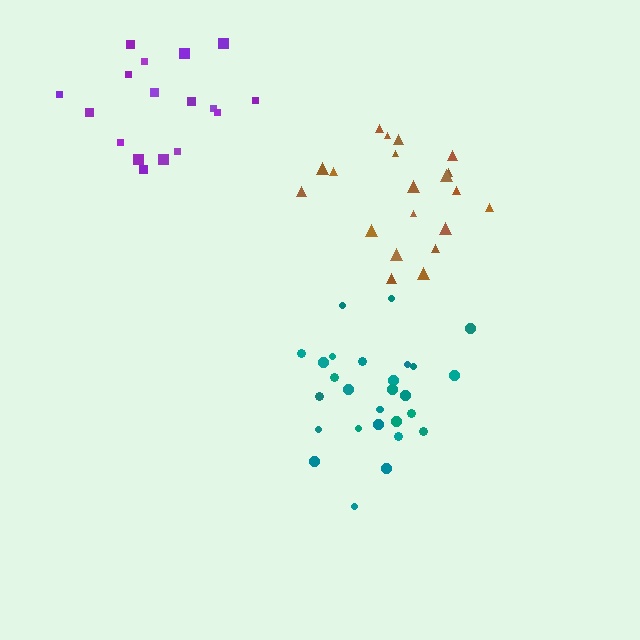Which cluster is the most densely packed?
Purple.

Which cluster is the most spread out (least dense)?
Brown.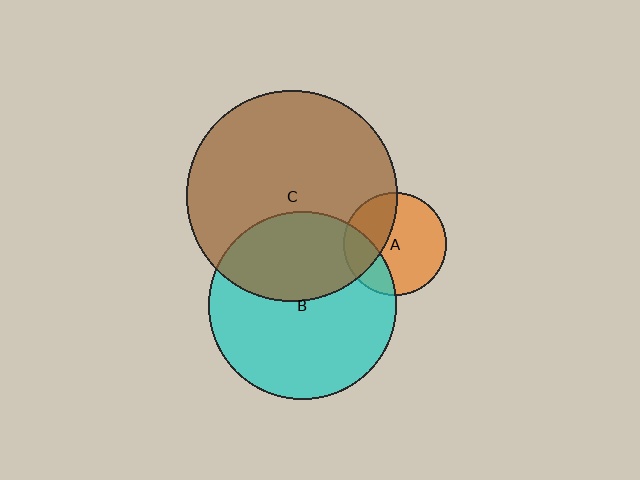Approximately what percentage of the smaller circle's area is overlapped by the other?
Approximately 35%.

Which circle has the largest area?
Circle C (brown).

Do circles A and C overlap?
Yes.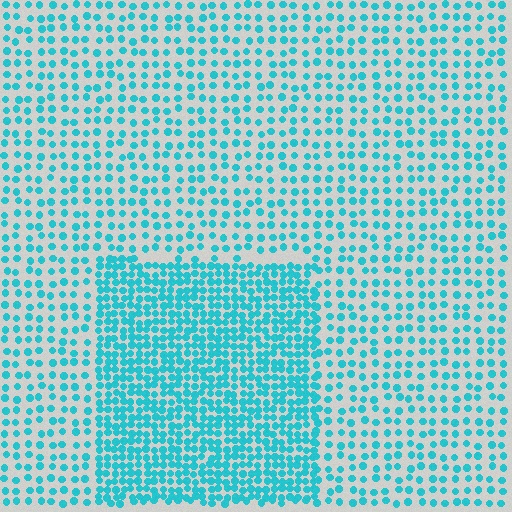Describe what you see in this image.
The image contains small cyan elements arranged at two different densities. A rectangle-shaped region is visible where the elements are more densely packed than the surrounding area.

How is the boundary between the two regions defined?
The boundary is defined by a change in element density (approximately 2.1x ratio). All elements are the same color, size, and shape.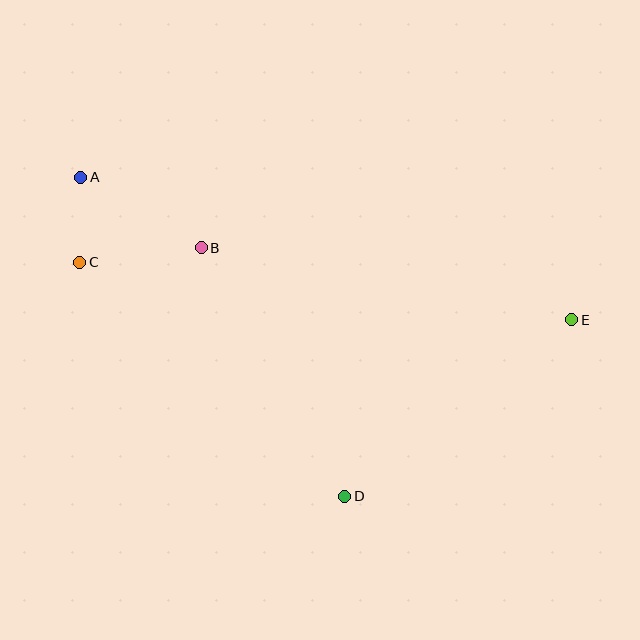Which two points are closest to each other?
Points A and C are closest to each other.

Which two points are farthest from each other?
Points A and E are farthest from each other.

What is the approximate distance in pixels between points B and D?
The distance between B and D is approximately 287 pixels.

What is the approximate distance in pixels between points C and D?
The distance between C and D is approximately 353 pixels.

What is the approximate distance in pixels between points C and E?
The distance between C and E is approximately 495 pixels.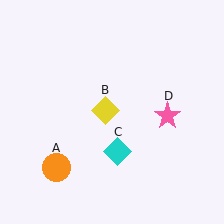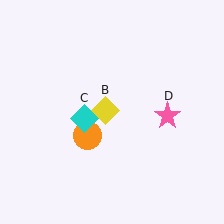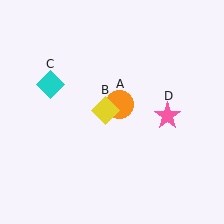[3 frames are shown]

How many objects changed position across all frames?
2 objects changed position: orange circle (object A), cyan diamond (object C).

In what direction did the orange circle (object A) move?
The orange circle (object A) moved up and to the right.